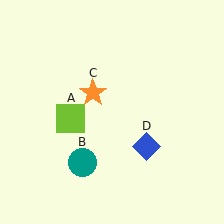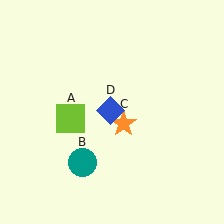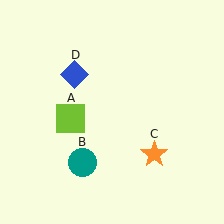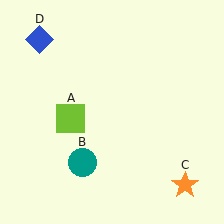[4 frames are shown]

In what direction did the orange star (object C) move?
The orange star (object C) moved down and to the right.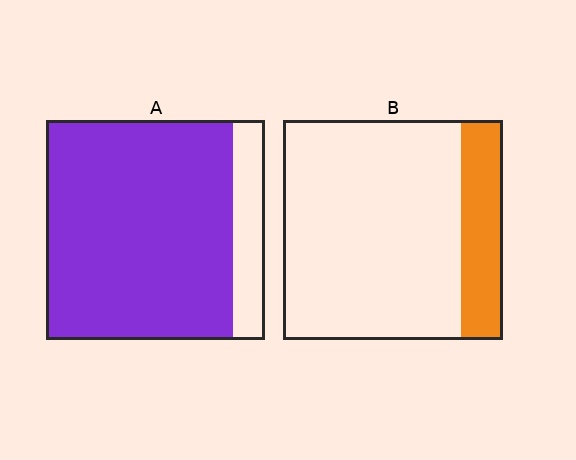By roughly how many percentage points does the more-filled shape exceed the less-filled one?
By roughly 65 percentage points (A over B).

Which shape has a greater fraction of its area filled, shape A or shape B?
Shape A.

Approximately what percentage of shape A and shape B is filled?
A is approximately 85% and B is approximately 20%.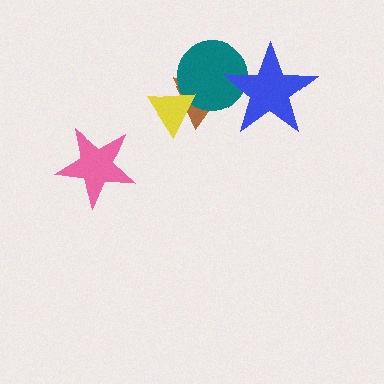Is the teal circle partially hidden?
Yes, it is partially covered by another shape.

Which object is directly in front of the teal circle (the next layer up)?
The yellow triangle is directly in front of the teal circle.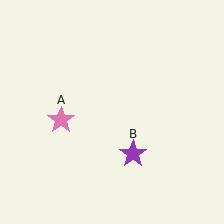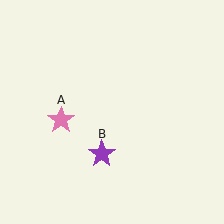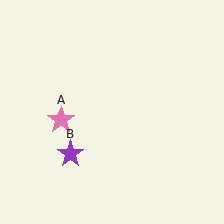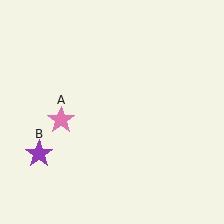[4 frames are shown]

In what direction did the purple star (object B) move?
The purple star (object B) moved left.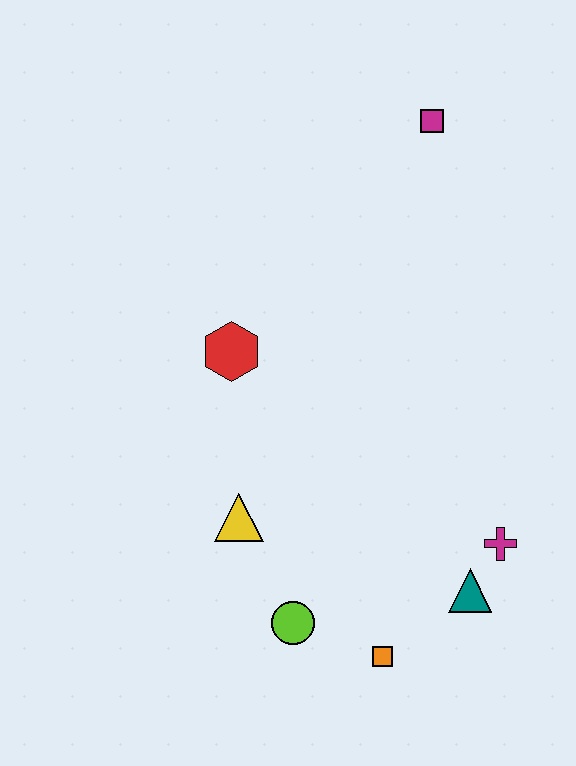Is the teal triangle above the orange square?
Yes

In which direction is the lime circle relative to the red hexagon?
The lime circle is below the red hexagon.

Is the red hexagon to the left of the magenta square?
Yes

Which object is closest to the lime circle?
The orange square is closest to the lime circle.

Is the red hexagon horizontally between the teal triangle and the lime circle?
No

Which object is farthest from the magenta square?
The orange square is farthest from the magenta square.